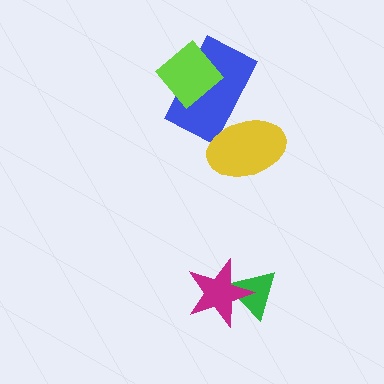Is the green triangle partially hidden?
Yes, it is partially covered by another shape.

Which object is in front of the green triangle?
The magenta star is in front of the green triangle.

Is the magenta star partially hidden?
No, no other shape covers it.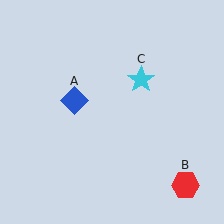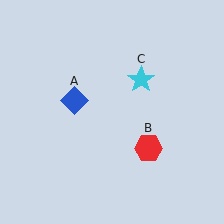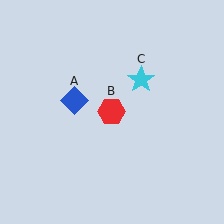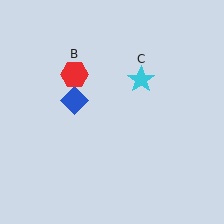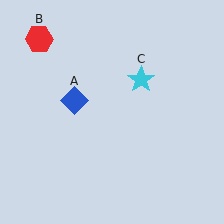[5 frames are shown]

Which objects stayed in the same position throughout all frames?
Blue diamond (object A) and cyan star (object C) remained stationary.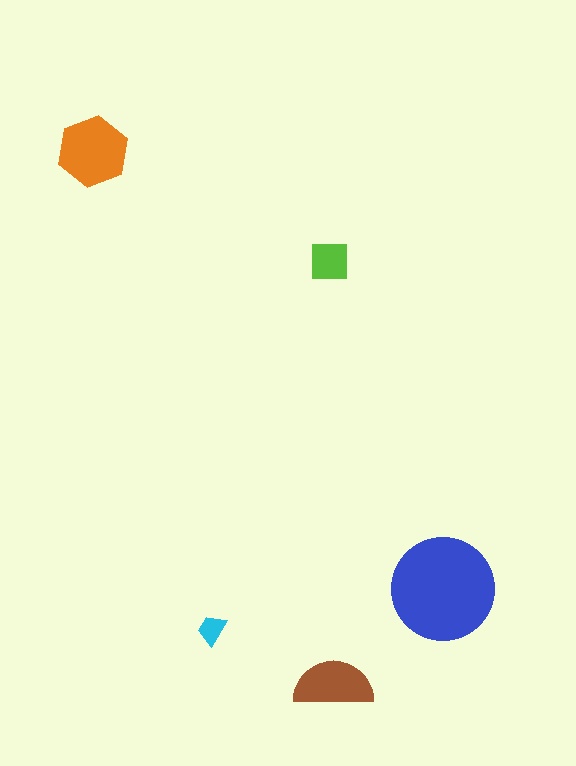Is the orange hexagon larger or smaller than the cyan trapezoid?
Larger.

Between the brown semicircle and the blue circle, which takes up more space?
The blue circle.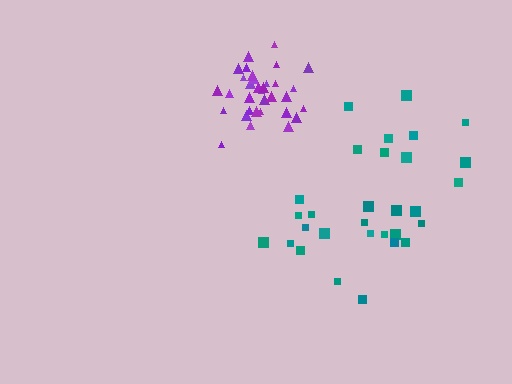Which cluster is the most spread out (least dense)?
Teal.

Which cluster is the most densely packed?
Purple.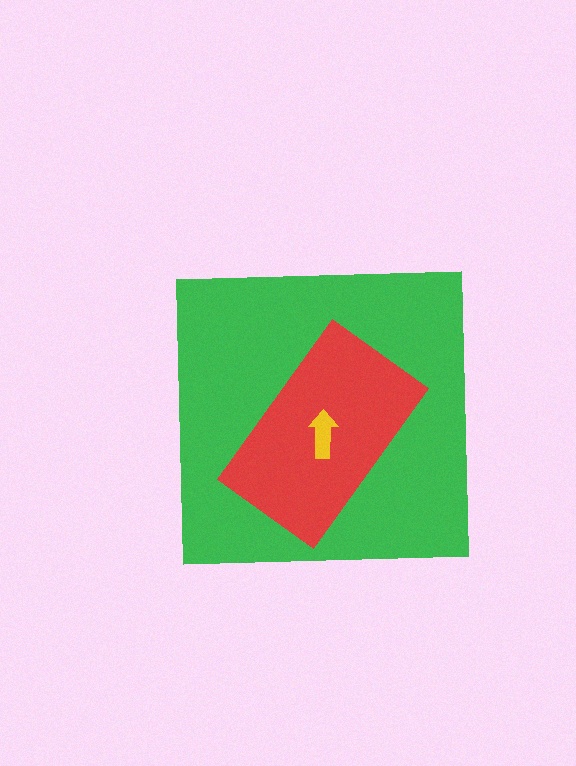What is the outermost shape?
The green square.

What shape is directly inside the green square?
The red rectangle.